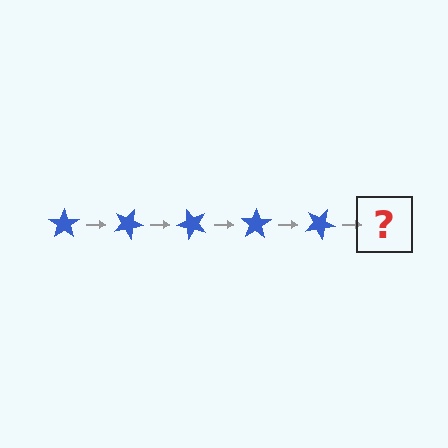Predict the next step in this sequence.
The next step is a blue star rotated 125 degrees.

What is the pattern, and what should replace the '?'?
The pattern is that the star rotates 25 degrees each step. The '?' should be a blue star rotated 125 degrees.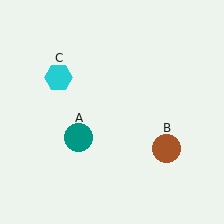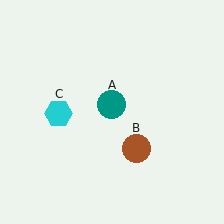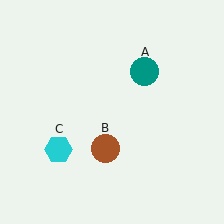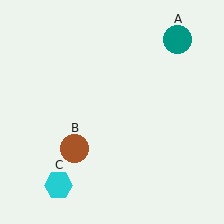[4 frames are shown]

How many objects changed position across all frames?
3 objects changed position: teal circle (object A), brown circle (object B), cyan hexagon (object C).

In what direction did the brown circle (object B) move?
The brown circle (object B) moved left.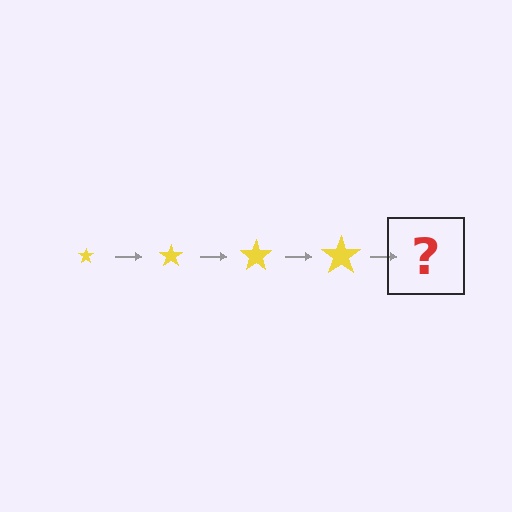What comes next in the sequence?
The next element should be a yellow star, larger than the previous one.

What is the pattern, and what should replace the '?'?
The pattern is that the star gets progressively larger each step. The '?' should be a yellow star, larger than the previous one.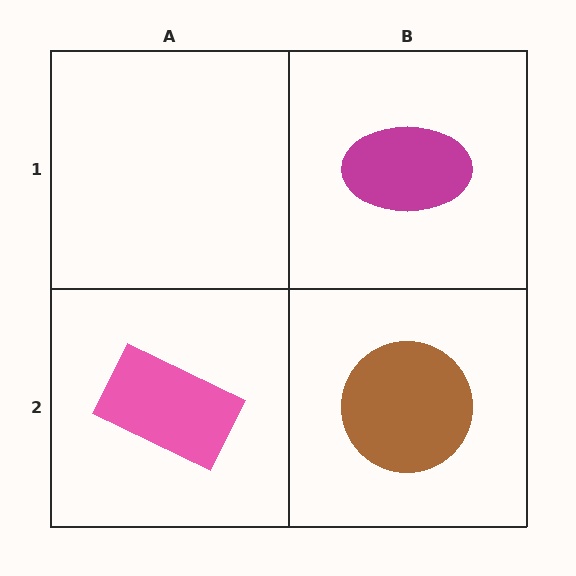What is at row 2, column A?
A pink rectangle.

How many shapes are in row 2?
2 shapes.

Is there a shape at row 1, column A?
No, that cell is empty.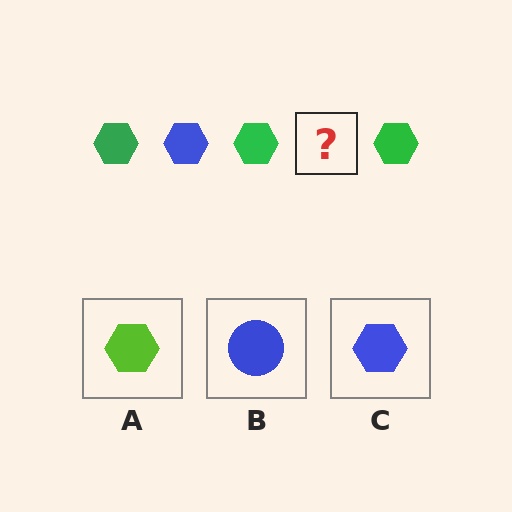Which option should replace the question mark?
Option C.